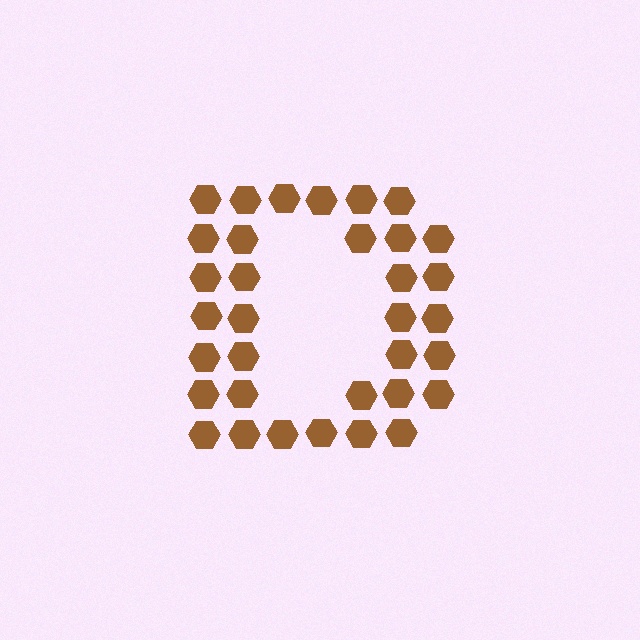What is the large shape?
The large shape is the letter D.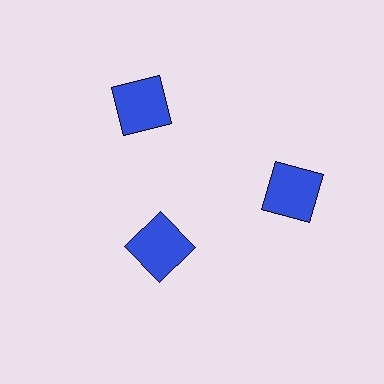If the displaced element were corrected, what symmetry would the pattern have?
It would have 3-fold rotational symmetry — the pattern would map onto itself every 120 degrees.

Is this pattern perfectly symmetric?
No. The 3 blue squares are arranged in a ring, but one element near the 7 o'clock position is pulled inward toward the center, breaking the 3-fold rotational symmetry.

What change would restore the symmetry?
The symmetry would be restored by moving it outward, back onto the ring so that all 3 squares sit at equal angles and equal distance from the center.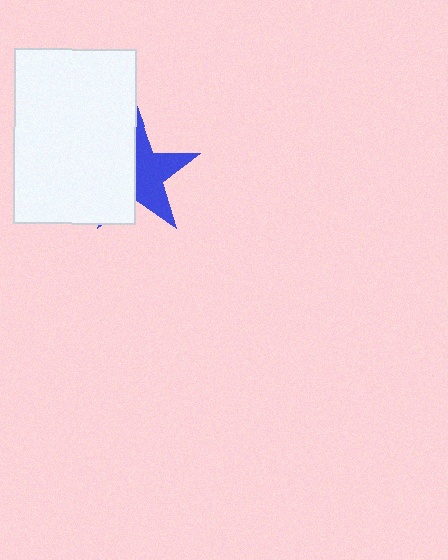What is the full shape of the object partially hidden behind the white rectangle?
The partially hidden object is a blue star.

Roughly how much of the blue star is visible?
About half of it is visible (roughly 52%).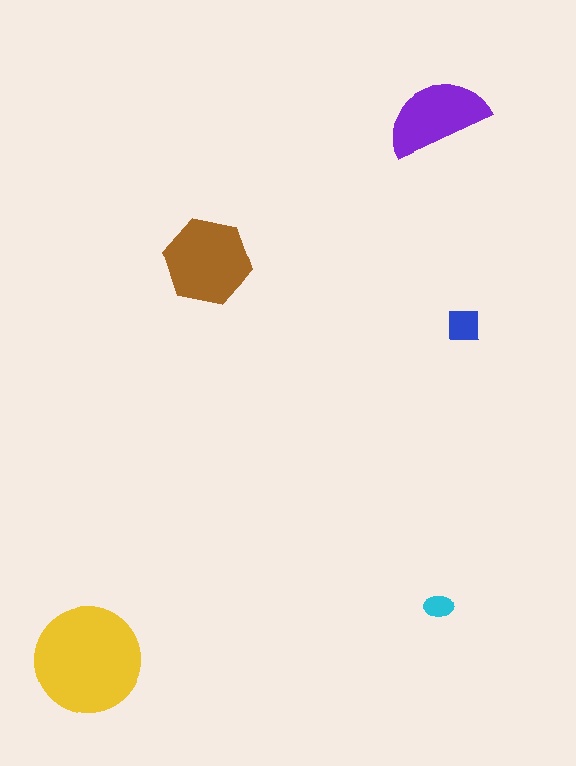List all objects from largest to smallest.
The yellow circle, the brown hexagon, the purple semicircle, the blue square, the cyan ellipse.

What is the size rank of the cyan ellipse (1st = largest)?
5th.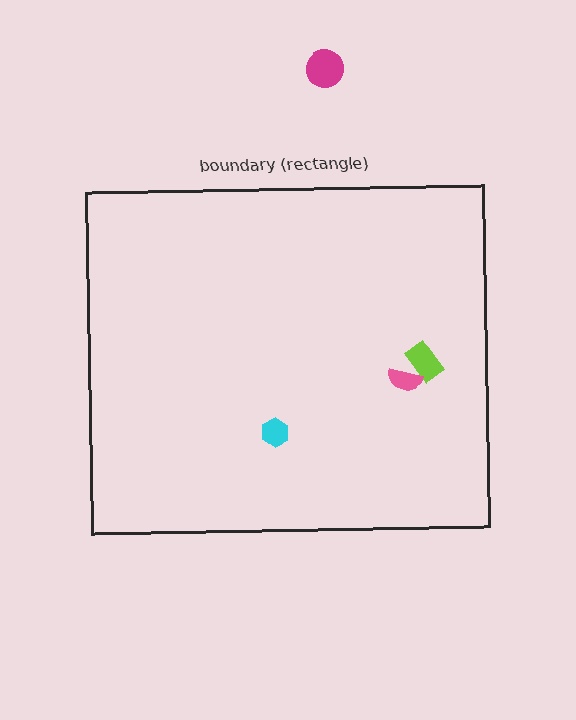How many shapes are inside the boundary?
3 inside, 1 outside.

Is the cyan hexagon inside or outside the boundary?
Inside.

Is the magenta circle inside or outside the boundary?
Outside.